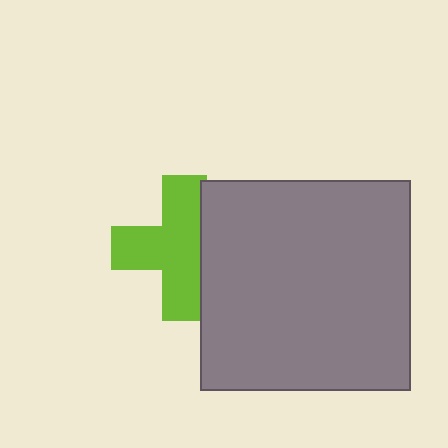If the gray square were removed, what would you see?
You would see the complete lime cross.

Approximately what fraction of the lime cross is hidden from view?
Roughly 30% of the lime cross is hidden behind the gray square.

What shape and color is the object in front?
The object in front is a gray square.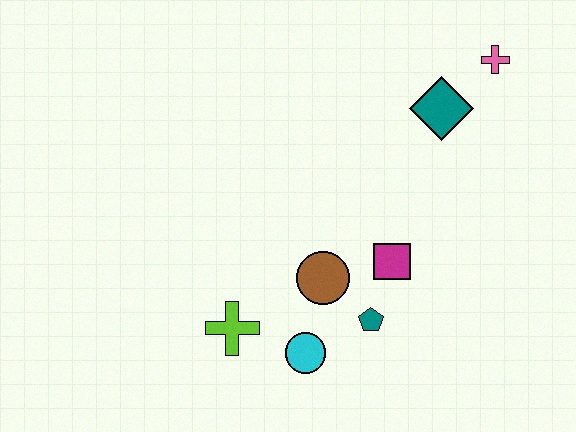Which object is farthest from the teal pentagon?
The pink cross is farthest from the teal pentagon.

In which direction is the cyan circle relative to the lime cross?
The cyan circle is to the right of the lime cross.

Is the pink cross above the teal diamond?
Yes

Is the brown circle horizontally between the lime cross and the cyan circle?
No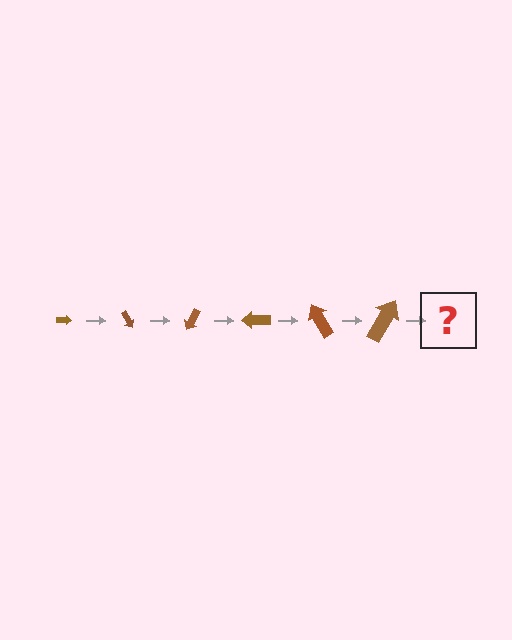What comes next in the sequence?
The next element should be an arrow, larger than the previous one and rotated 360 degrees from the start.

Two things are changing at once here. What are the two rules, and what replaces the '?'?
The two rules are that the arrow grows larger each step and it rotates 60 degrees each step. The '?' should be an arrow, larger than the previous one and rotated 360 degrees from the start.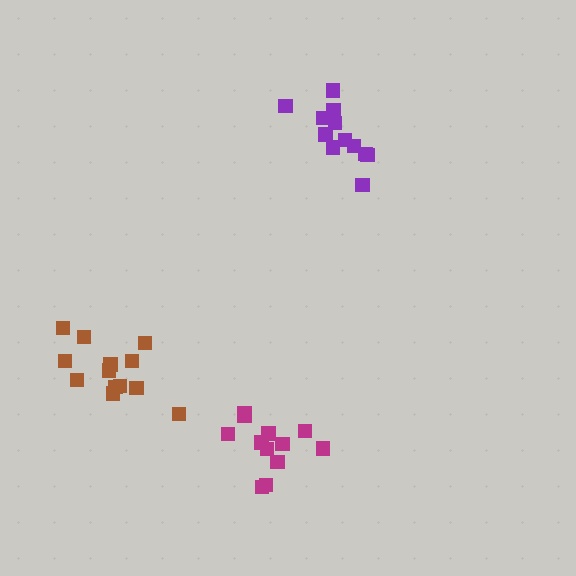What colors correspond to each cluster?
The clusters are colored: purple, brown, magenta.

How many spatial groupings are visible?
There are 3 spatial groupings.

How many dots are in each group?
Group 1: 12 dots, Group 2: 13 dots, Group 3: 12 dots (37 total).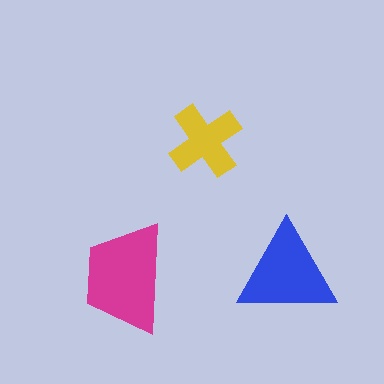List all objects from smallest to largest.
The yellow cross, the blue triangle, the magenta trapezoid.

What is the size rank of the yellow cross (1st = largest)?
3rd.